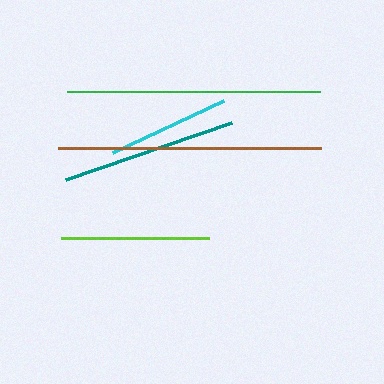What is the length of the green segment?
The green segment is approximately 253 pixels long.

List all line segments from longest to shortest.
From longest to shortest: brown, green, teal, lime, cyan.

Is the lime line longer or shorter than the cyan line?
The lime line is longer than the cyan line.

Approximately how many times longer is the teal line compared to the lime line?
The teal line is approximately 1.2 times the length of the lime line.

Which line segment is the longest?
The brown line is the longest at approximately 263 pixels.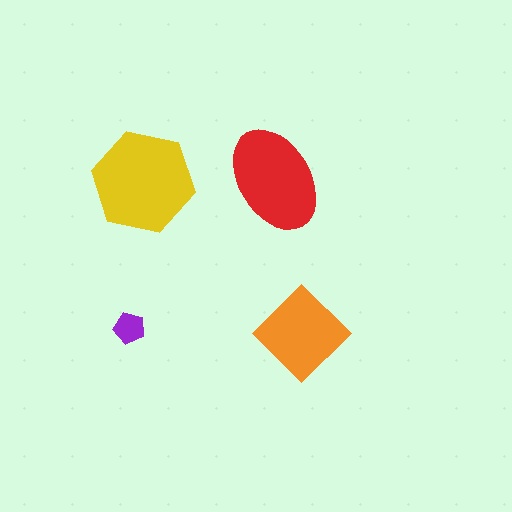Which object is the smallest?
The purple pentagon.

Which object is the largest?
The yellow hexagon.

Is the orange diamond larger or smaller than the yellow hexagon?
Smaller.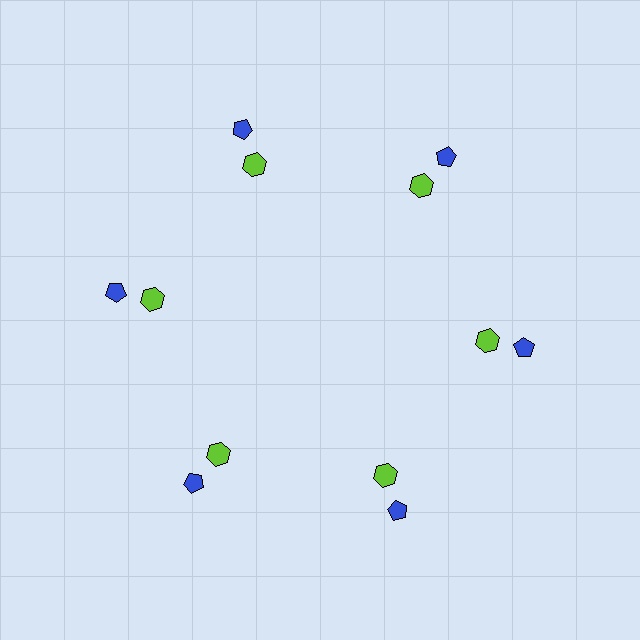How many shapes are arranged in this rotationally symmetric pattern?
There are 12 shapes, arranged in 6 groups of 2.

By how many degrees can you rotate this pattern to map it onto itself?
The pattern maps onto itself every 60 degrees of rotation.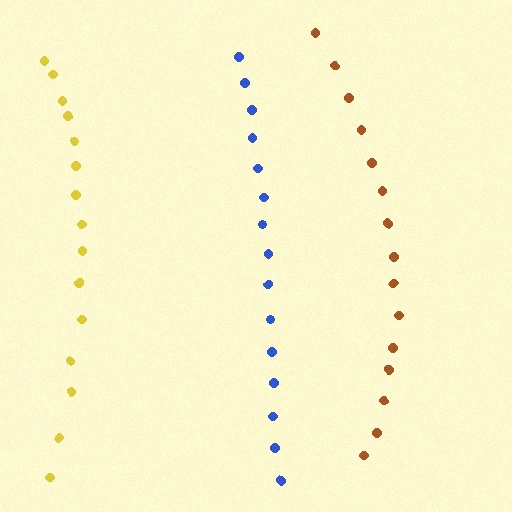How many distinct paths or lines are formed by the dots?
There are 3 distinct paths.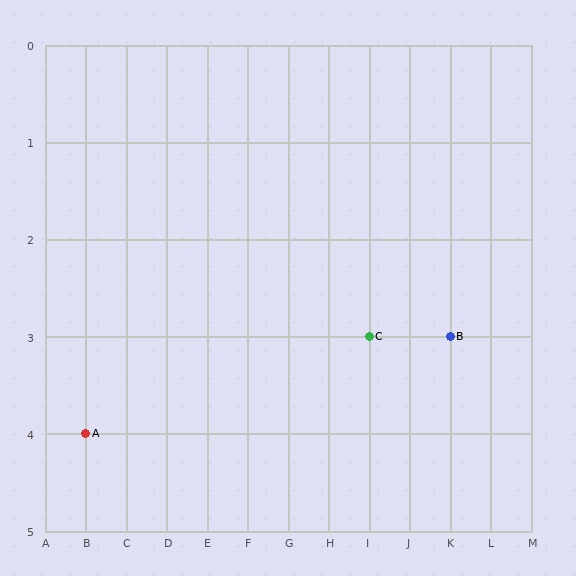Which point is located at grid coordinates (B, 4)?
Point A is at (B, 4).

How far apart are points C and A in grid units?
Points C and A are 7 columns and 1 row apart (about 7.1 grid units diagonally).